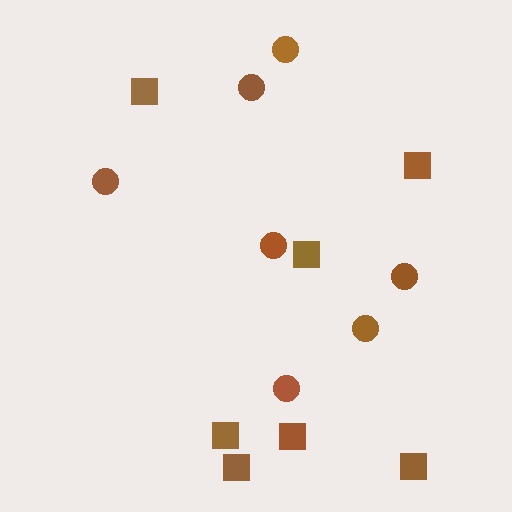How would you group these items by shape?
There are 2 groups: one group of circles (7) and one group of squares (7).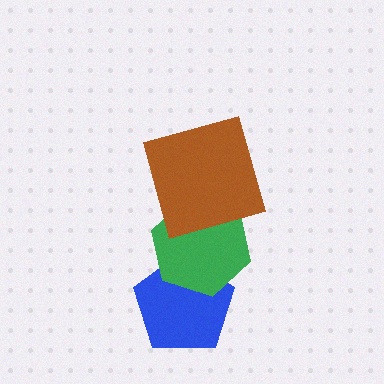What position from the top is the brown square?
The brown square is 1st from the top.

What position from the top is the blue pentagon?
The blue pentagon is 3rd from the top.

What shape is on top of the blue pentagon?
The green hexagon is on top of the blue pentagon.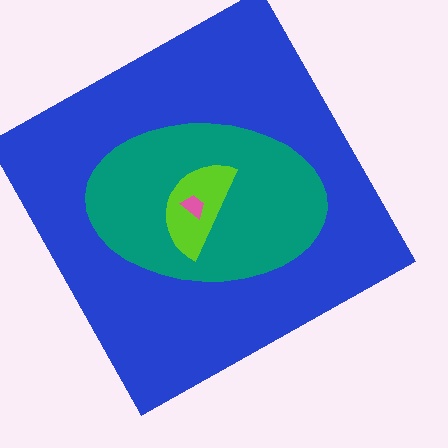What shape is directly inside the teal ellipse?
The lime semicircle.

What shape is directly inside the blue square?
The teal ellipse.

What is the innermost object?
The pink trapezoid.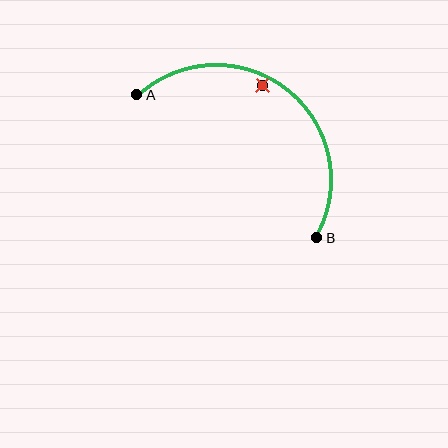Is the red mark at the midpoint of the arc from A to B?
No — the red mark does not lie on the arc at all. It sits slightly inside the curve.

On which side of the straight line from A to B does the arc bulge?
The arc bulges above and to the right of the straight line connecting A and B.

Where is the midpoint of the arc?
The arc midpoint is the point on the curve farthest from the straight line joining A and B. It sits above and to the right of that line.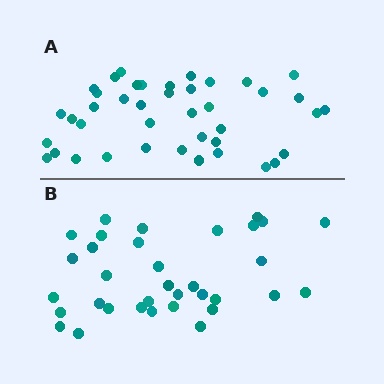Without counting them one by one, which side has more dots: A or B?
Region A (the top region) has more dots.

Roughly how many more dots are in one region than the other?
Region A has roughly 8 or so more dots than region B.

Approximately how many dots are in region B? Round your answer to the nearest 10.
About 30 dots. (The exact count is 34, which rounds to 30.)